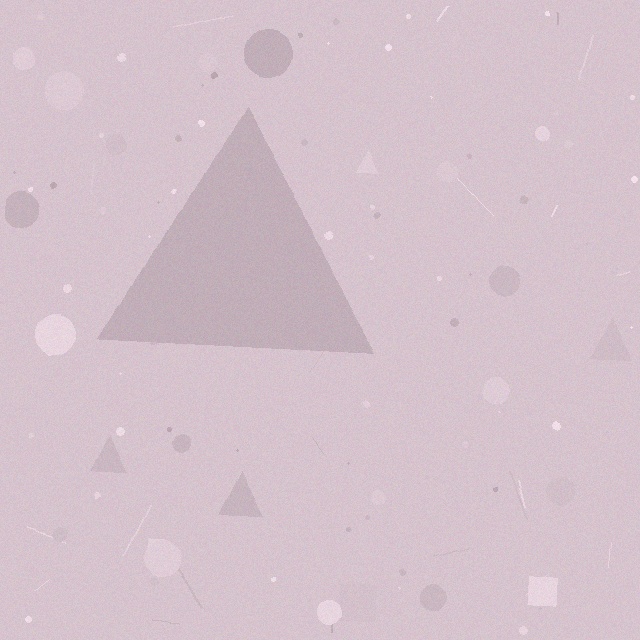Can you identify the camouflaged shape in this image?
The camouflaged shape is a triangle.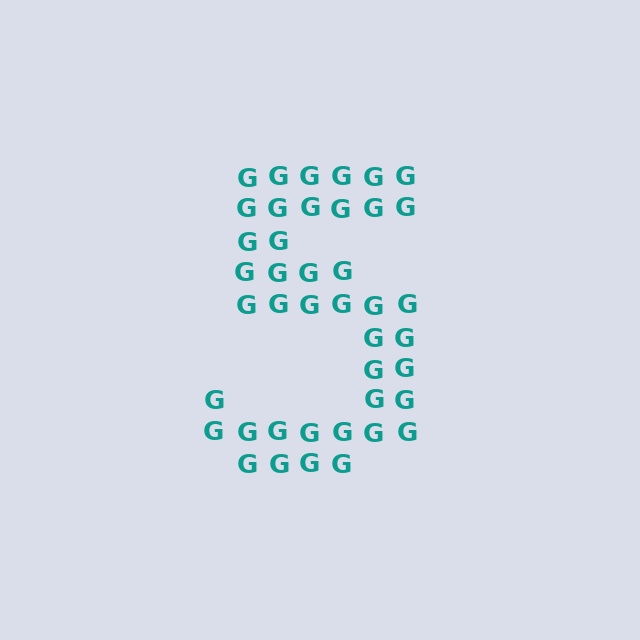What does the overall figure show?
The overall figure shows the digit 5.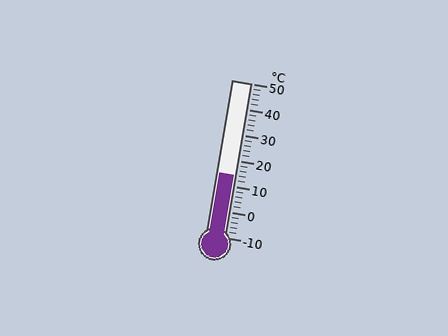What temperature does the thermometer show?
The thermometer shows approximately 14°C.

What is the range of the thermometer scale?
The thermometer scale ranges from -10°C to 50°C.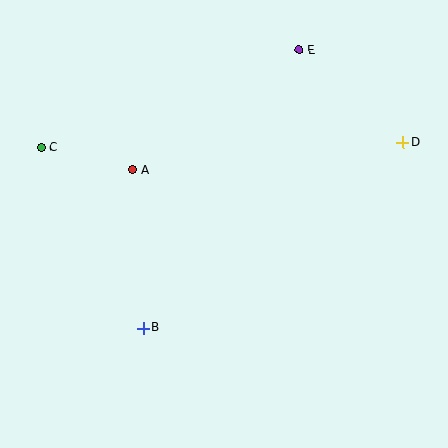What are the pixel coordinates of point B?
Point B is at (144, 328).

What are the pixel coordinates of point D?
Point D is at (403, 143).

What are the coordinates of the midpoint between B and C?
The midpoint between B and C is at (93, 238).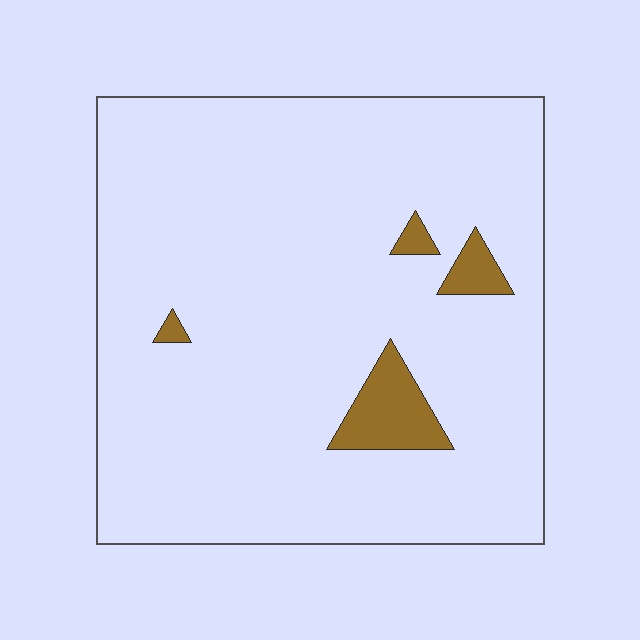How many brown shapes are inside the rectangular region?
4.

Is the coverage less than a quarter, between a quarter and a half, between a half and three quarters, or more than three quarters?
Less than a quarter.